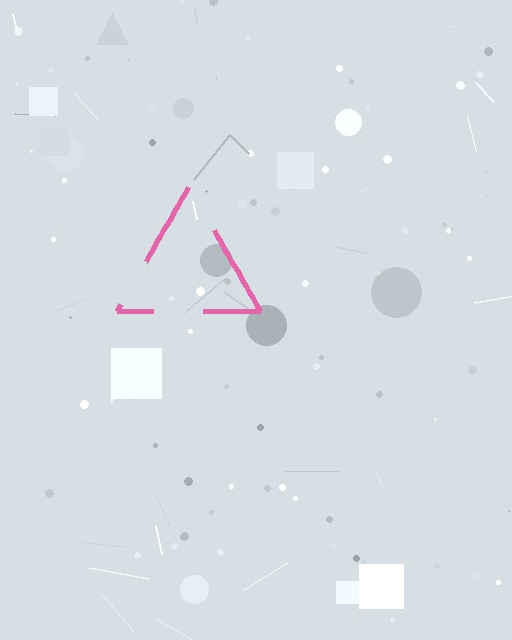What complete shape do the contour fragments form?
The contour fragments form a triangle.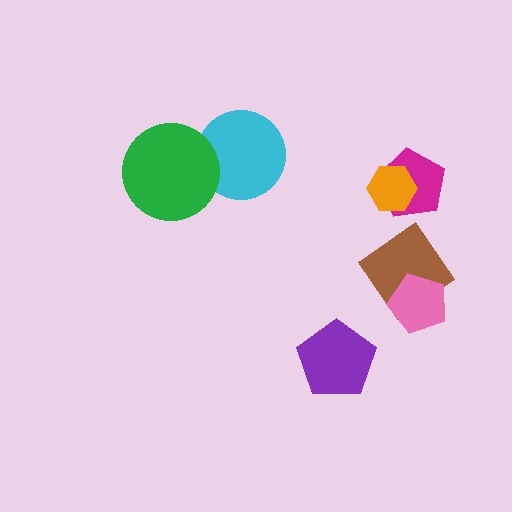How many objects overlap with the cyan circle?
1 object overlaps with the cyan circle.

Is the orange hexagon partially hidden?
No, no other shape covers it.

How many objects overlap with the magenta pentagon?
1 object overlaps with the magenta pentagon.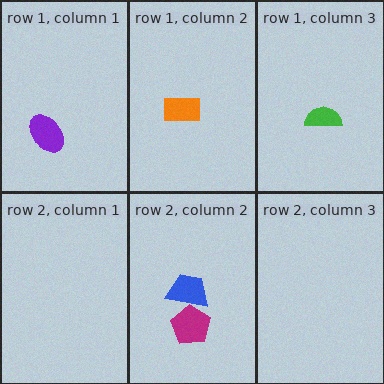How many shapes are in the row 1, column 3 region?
1.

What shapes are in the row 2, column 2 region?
The blue trapezoid, the magenta pentagon.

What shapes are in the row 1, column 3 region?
The green semicircle.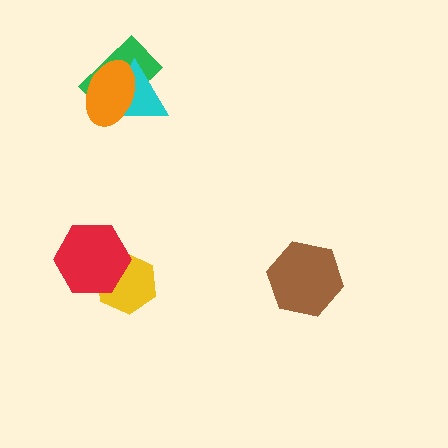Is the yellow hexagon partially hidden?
Yes, it is partially covered by another shape.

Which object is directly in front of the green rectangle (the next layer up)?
The cyan triangle is directly in front of the green rectangle.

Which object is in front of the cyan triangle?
The orange ellipse is in front of the cyan triangle.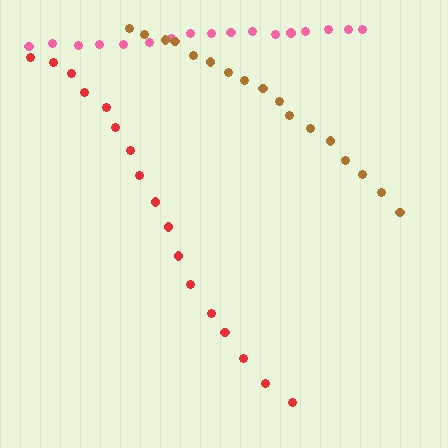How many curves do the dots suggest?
There are 3 distinct paths.